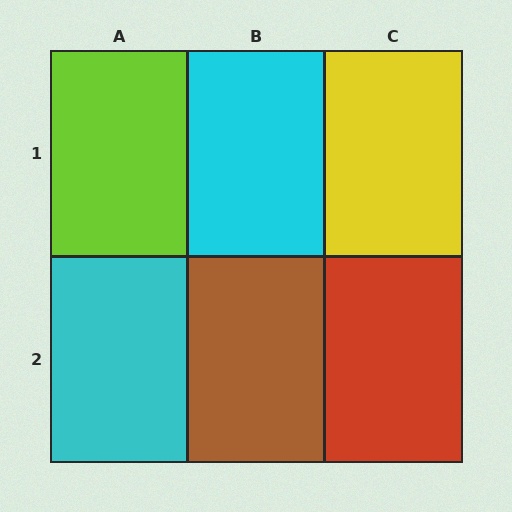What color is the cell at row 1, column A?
Lime.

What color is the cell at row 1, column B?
Cyan.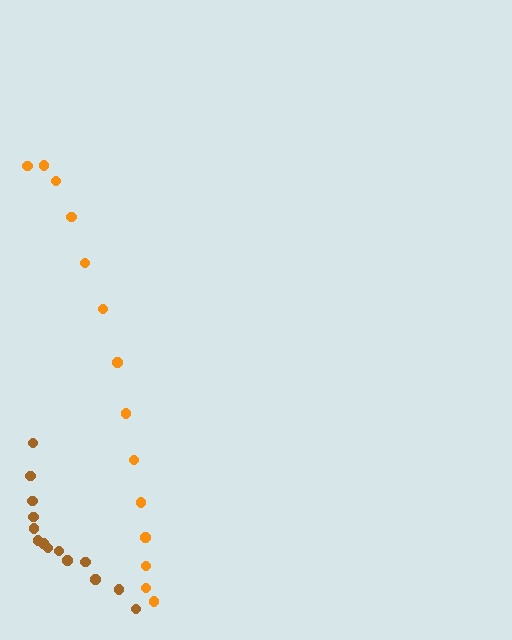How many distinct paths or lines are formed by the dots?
There are 2 distinct paths.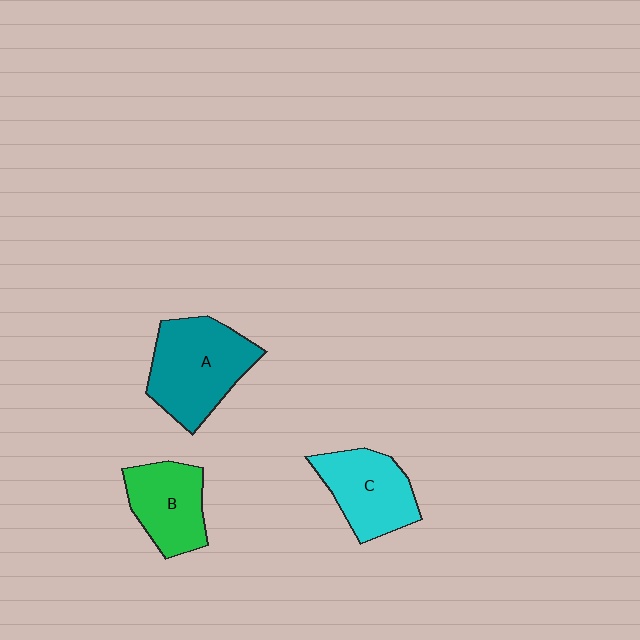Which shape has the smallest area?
Shape B (green).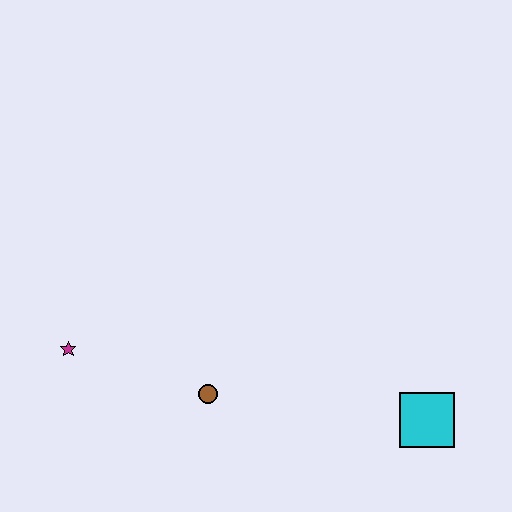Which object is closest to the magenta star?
The brown circle is closest to the magenta star.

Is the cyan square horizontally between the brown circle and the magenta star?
No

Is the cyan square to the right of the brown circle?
Yes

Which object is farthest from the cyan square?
The magenta star is farthest from the cyan square.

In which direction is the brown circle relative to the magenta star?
The brown circle is to the right of the magenta star.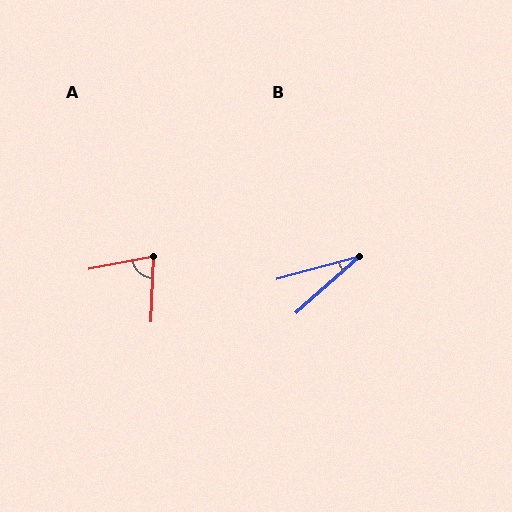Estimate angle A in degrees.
Approximately 77 degrees.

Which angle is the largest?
A, at approximately 77 degrees.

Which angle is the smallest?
B, at approximately 26 degrees.